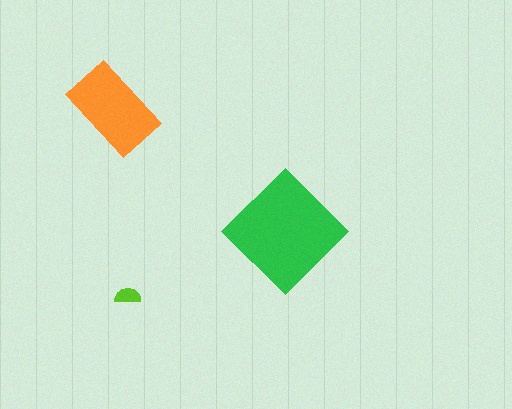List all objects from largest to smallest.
The green diamond, the orange rectangle, the lime semicircle.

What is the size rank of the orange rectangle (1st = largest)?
2nd.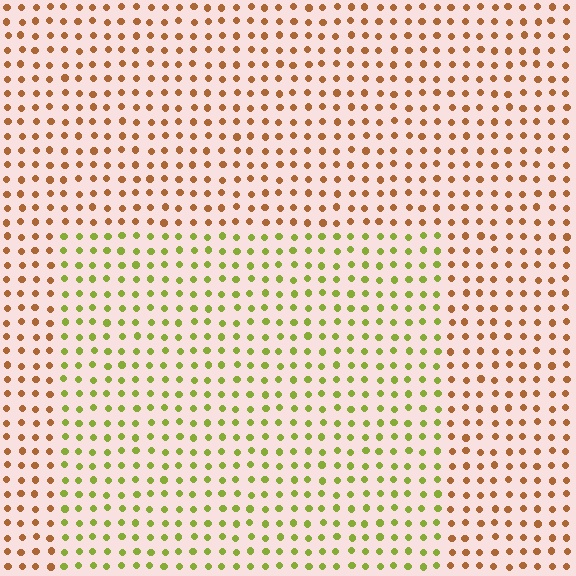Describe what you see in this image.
The image is filled with small brown elements in a uniform arrangement. A rectangle-shaped region is visible where the elements are tinted to a slightly different hue, forming a subtle color boundary.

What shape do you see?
I see a rectangle.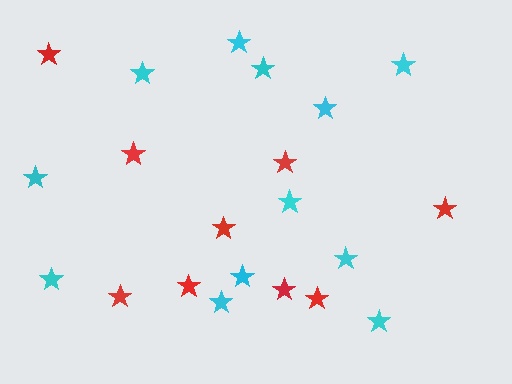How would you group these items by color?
There are 2 groups: one group of red stars (9) and one group of cyan stars (12).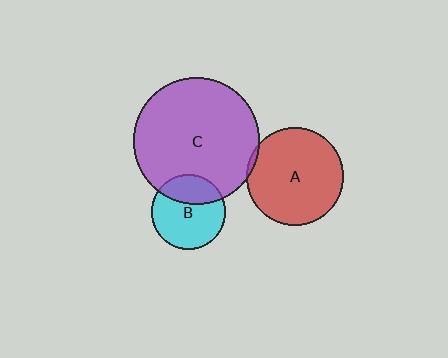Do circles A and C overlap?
Yes.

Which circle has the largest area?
Circle C (purple).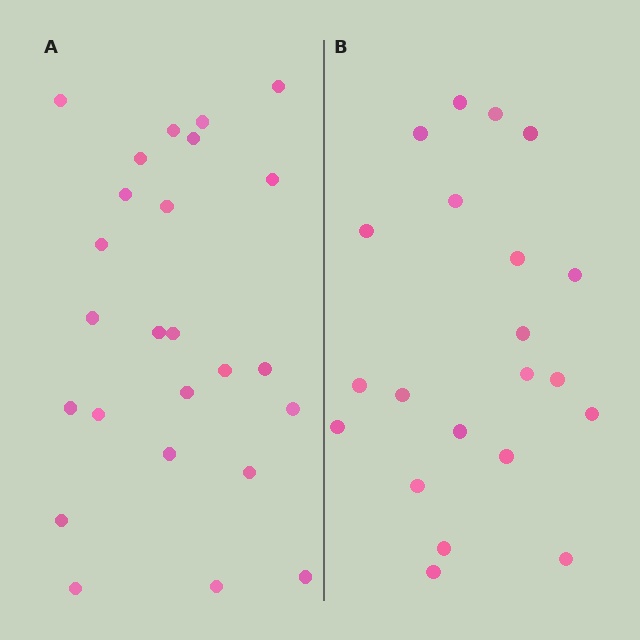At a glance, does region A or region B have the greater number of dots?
Region A (the left region) has more dots.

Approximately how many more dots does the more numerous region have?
Region A has about 4 more dots than region B.